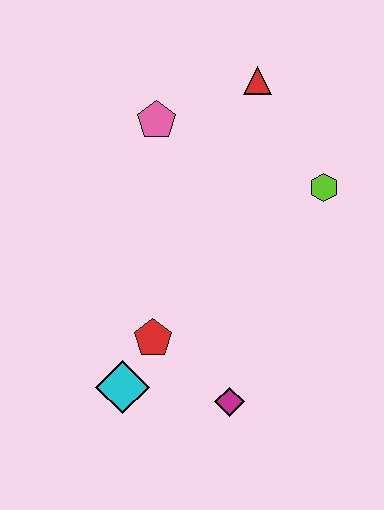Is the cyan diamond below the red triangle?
Yes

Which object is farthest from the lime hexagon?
The cyan diamond is farthest from the lime hexagon.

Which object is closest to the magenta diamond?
The red pentagon is closest to the magenta diamond.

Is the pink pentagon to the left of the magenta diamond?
Yes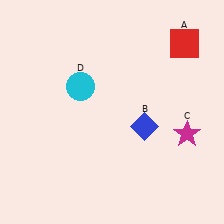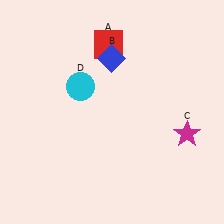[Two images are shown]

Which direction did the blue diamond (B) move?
The blue diamond (B) moved up.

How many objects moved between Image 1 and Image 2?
2 objects moved between the two images.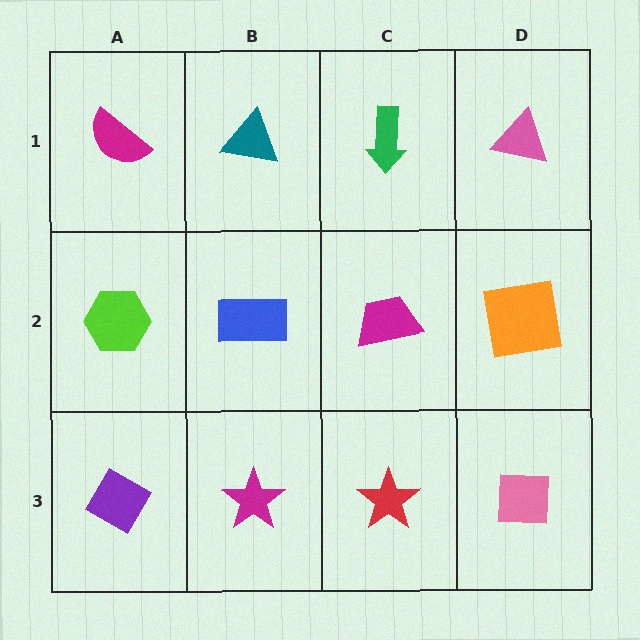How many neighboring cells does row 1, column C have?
3.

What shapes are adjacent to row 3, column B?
A blue rectangle (row 2, column B), a purple diamond (row 3, column A), a red star (row 3, column C).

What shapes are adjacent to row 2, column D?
A pink triangle (row 1, column D), a pink square (row 3, column D), a magenta trapezoid (row 2, column C).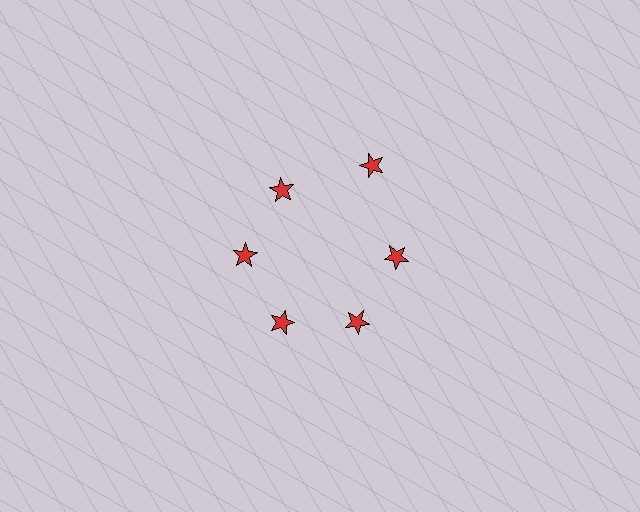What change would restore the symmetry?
The symmetry would be restored by moving it inward, back onto the ring so that all 6 stars sit at equal angles and equal distance from the center.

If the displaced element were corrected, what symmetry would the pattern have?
It would have 6-fold rotational symmetry — the pattern would map onto itself every 60 degrees.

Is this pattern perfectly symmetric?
No. The 6 red stars are arranged in a ring, but one element near the 1 o'clock position is pushed outward from the center, breaking the 6-fold rotational symmetry.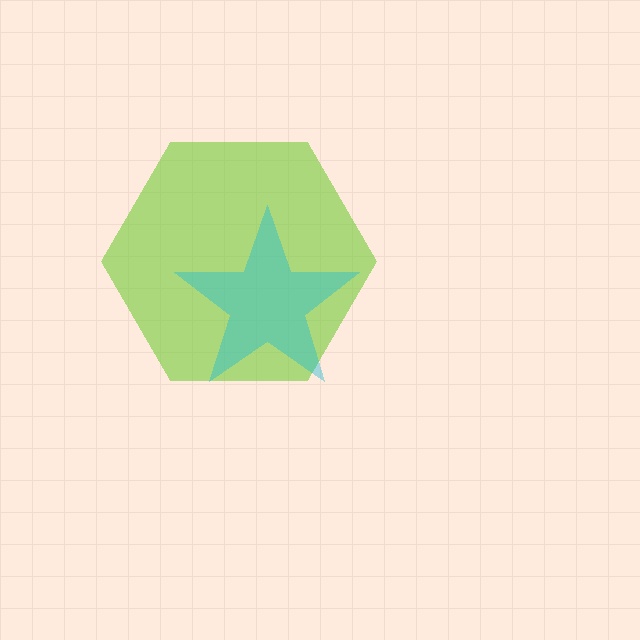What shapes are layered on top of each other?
The layered shapes are: a lime hexagon, a cyan star.